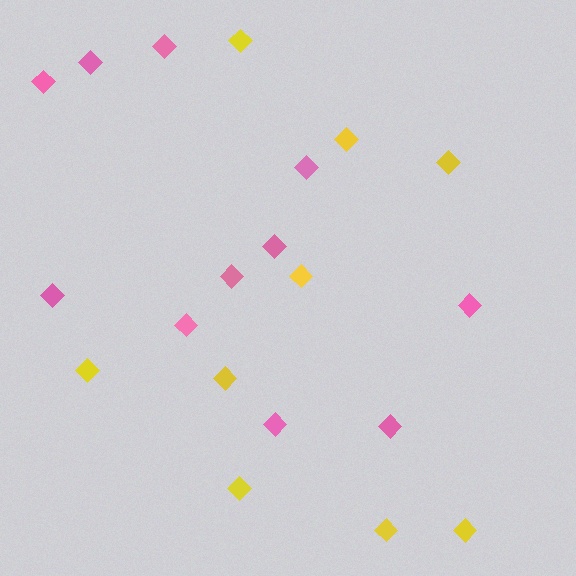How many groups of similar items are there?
There are 2 groups: one group of pink diamonds (11) and one group of yellow diamonds (9).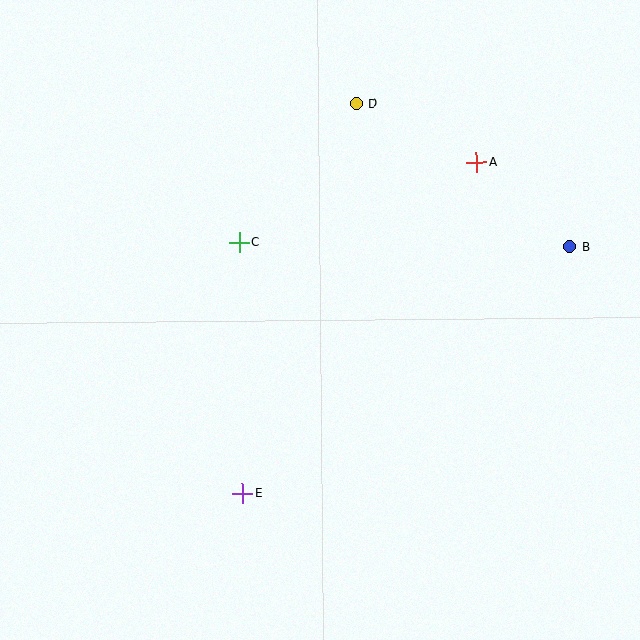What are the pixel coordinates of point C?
Point C is at (240, 242).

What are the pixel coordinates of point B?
Point B is at (570, 246).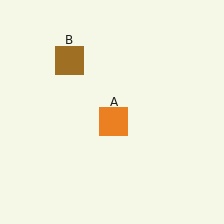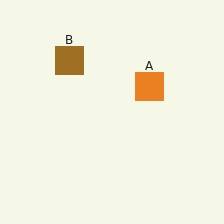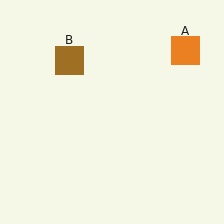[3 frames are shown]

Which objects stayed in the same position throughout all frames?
Brown square (object B) remained stationary.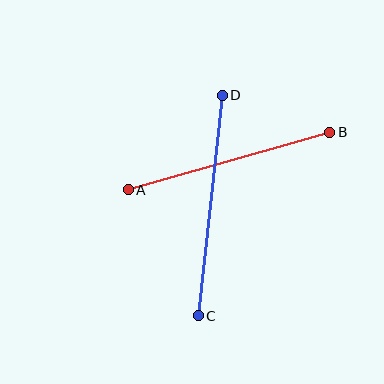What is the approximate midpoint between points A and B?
The midpoint is at approximately (229, 161) pixels.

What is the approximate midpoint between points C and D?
The midpoint is at approximately (210, 205) pixels.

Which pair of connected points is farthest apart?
Points C and D are farthest apart.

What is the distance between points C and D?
The distance is approximately 222 pixels.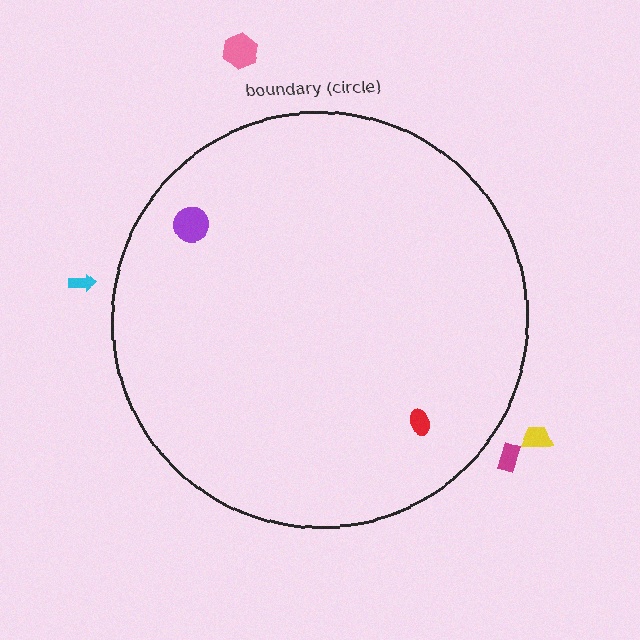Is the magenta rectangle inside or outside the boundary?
Outside.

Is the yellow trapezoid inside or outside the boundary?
Outside.